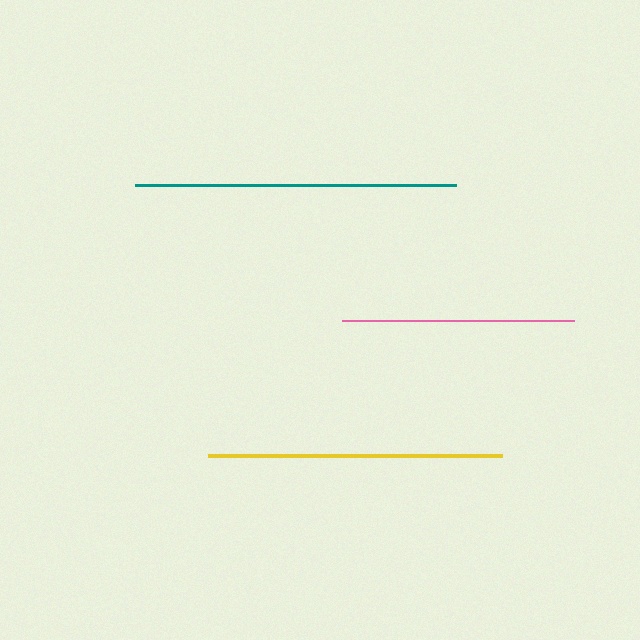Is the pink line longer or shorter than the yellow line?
The yellow line is longer than the pink line.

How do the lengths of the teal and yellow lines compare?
The teal and yellow lines are approximately the same length.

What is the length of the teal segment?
The teal segment is approximately 321 pixels long.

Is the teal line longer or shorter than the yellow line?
The teal line is longer than the yellow line.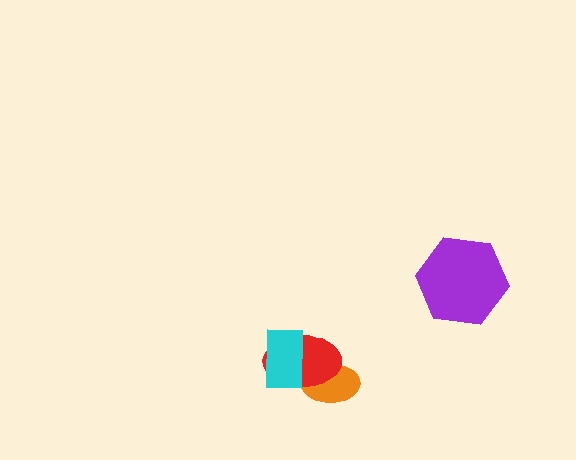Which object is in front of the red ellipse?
The cyan rectangle is in front of the red ellipse.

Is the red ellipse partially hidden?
Yes, it is partially covered by another shape.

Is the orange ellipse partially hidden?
Yes, it is partially covered by another shape.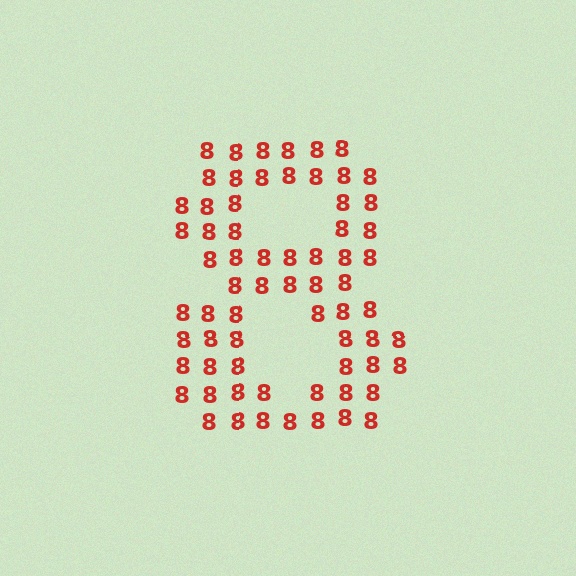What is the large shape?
The large shape is the digit 8.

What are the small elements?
The small elements are digit 8's.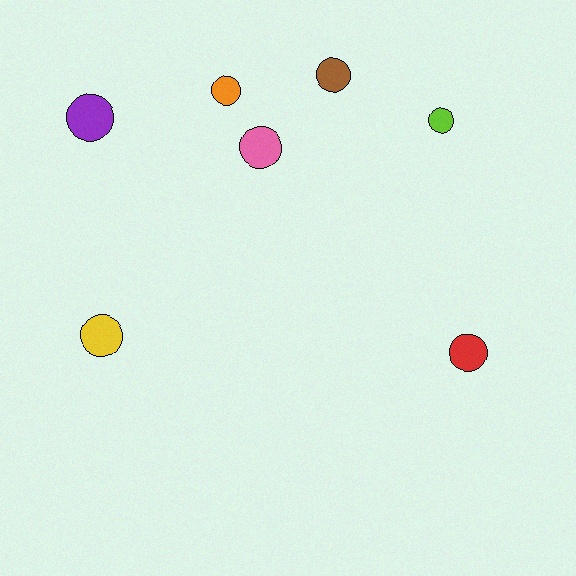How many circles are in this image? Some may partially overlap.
There are 7 circles.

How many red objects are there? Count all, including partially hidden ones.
There is 1 red object.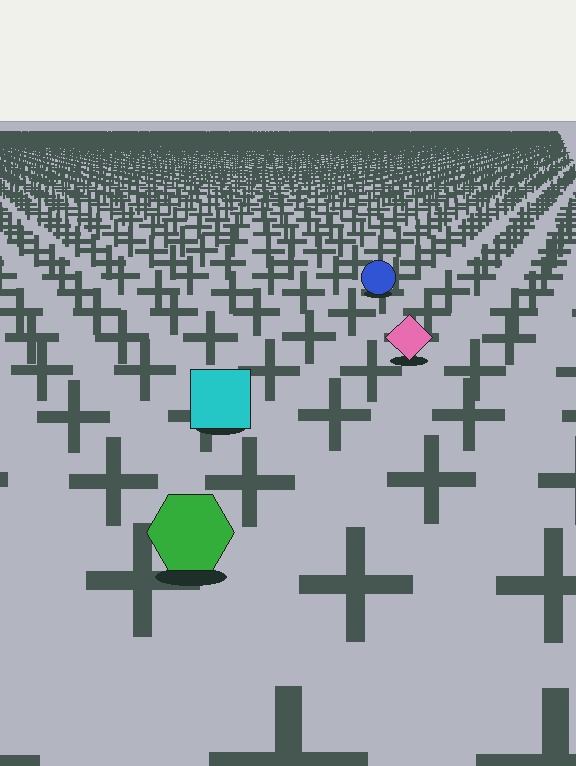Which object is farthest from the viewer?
The blue circle is farthest from the viewer. It appears smaller and the ground texture around it is denser.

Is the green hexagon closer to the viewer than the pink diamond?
Yes. The green hexagon is closer — you can tell from the texture gradient: the ground texture is coarser near it.